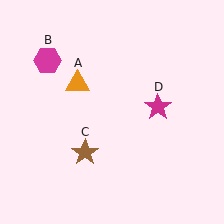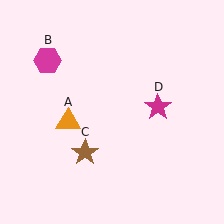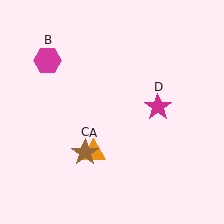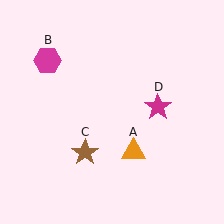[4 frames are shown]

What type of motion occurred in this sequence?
The orange triangle (object A) rotated counterclockwise around the center of the scene.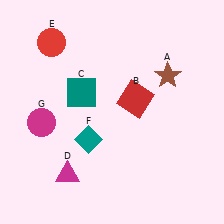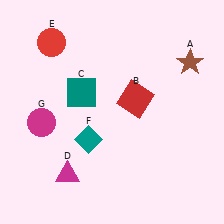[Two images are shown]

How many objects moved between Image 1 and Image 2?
1 object moved between the two images.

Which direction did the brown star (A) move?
The brown star (A) moved right.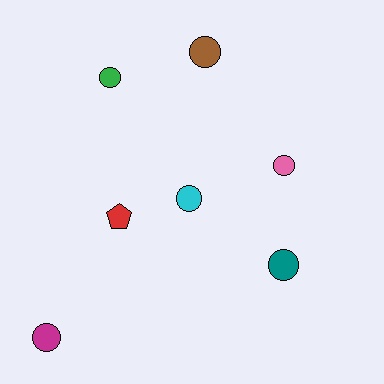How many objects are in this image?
There are 7 objects.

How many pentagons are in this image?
There is 1 pentagon.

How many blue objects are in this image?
There are no blue objects.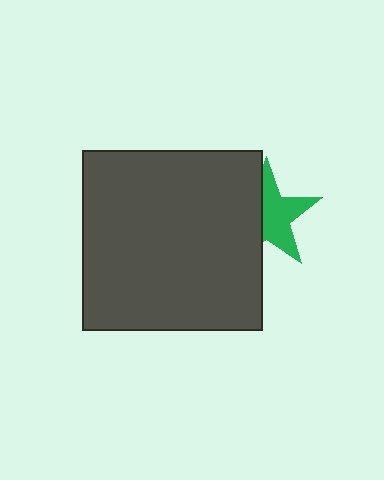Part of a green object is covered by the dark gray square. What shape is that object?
It is a star.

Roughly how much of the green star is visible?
About half of it is visible (roughly 56%).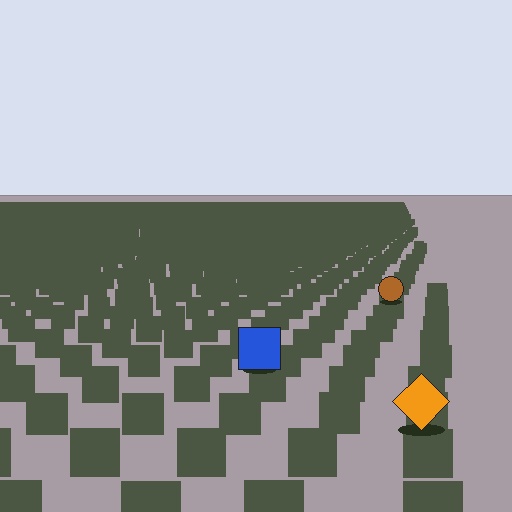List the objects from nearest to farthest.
From nearest to farthest: the orange diamond, the blue square, the brown circle.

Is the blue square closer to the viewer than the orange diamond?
No. The orange diamond is closer — you can tell from the texture gradient: the ground texture is coarser near it.